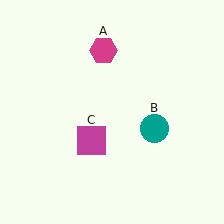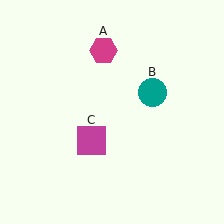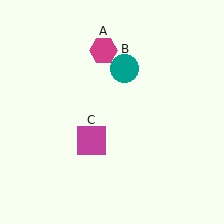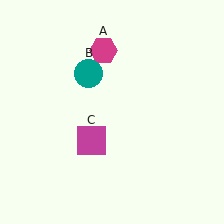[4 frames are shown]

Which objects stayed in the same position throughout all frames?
Magenta hexagon (object A) and magenta square (object C) remained stationary.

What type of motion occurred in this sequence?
The teal circle (object B) rotated counterclockwise around the center of the scene.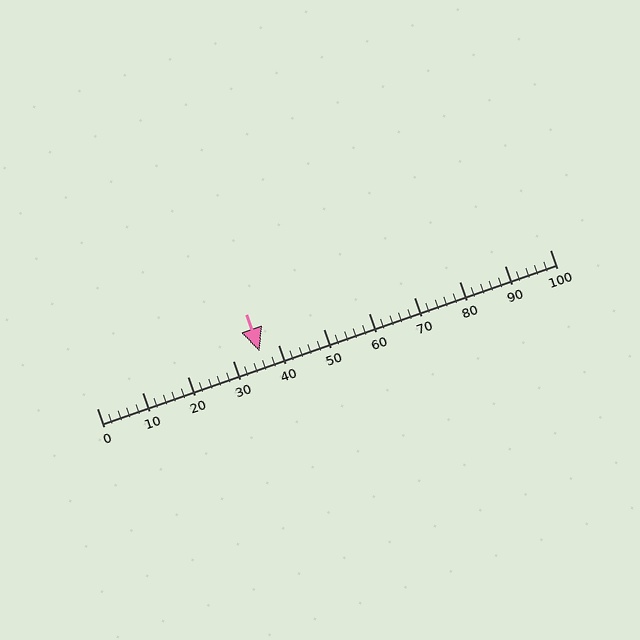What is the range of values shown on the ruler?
The ruler shows values from 0 to 100.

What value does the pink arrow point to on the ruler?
The pink arrow points to approximately 36.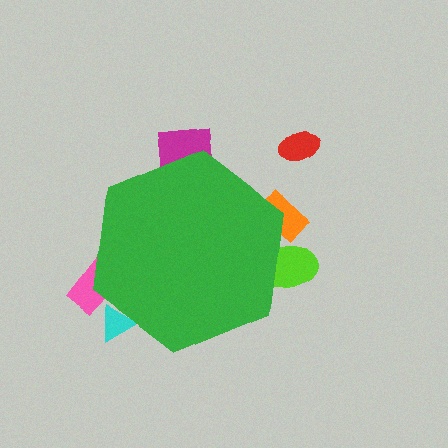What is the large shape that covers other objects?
A green hexagon.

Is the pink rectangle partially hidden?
Yes, the pink rectangle is partially hidden behind the green hexagon.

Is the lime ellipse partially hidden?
Yes, the lime ellipse is partially hidden behind the green hexagon.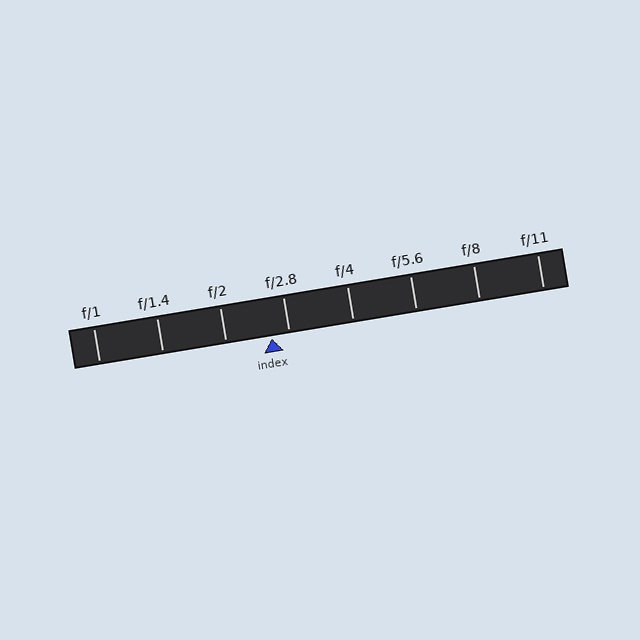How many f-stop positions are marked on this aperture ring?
There are 8 f-stop positions marked.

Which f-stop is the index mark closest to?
The index mark is closest to f/2.8.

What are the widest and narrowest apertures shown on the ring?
The widest aperture shown is f/1 and the narrowest is f/11.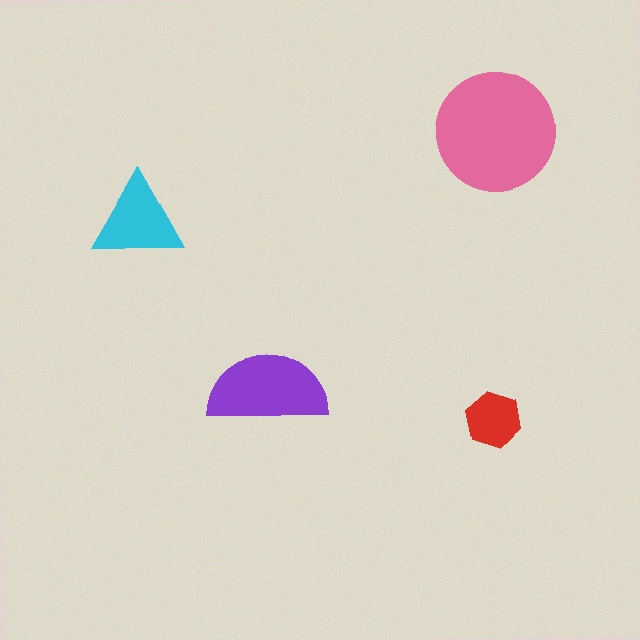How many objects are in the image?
There are 4 objects in the image.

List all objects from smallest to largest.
The red hexagon, the cyan triangle, the purple semicircle, the pink circle.